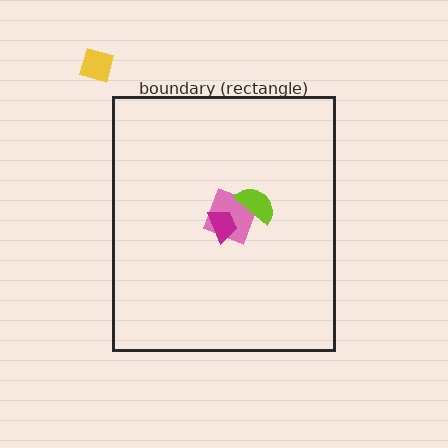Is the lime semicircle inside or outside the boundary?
Inside.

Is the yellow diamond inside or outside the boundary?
Outside.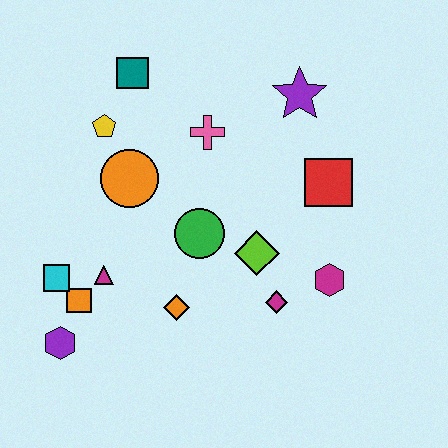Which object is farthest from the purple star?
The purple hexagon is farthest from the purple star.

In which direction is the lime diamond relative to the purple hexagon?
The lime diamond is to the right of the purple hexagon.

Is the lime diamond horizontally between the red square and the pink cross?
Yes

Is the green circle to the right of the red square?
No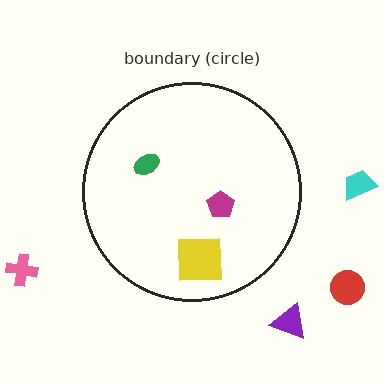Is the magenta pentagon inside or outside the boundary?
Inside.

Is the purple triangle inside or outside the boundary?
Outside.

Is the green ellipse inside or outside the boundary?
Inside.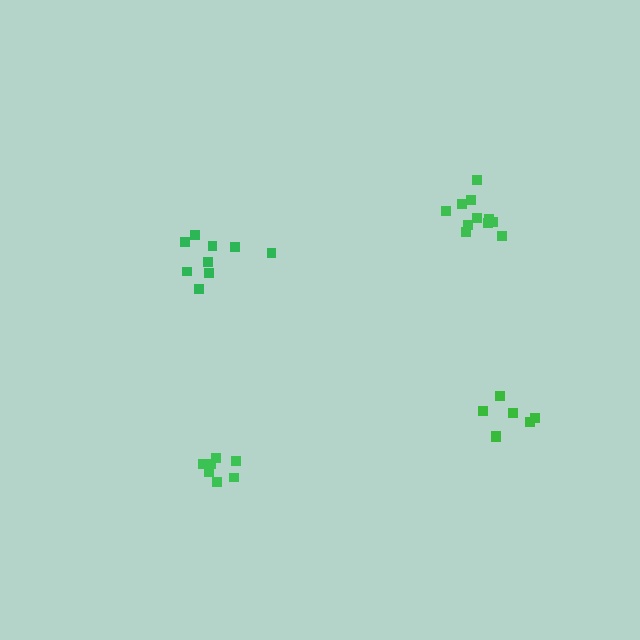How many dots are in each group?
Group 1: 9 dots, Group 2: 7 dots, Group 3: 11 dots, Group 4: 7 dots (34 total).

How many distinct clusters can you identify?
There are 4 distinct clusters.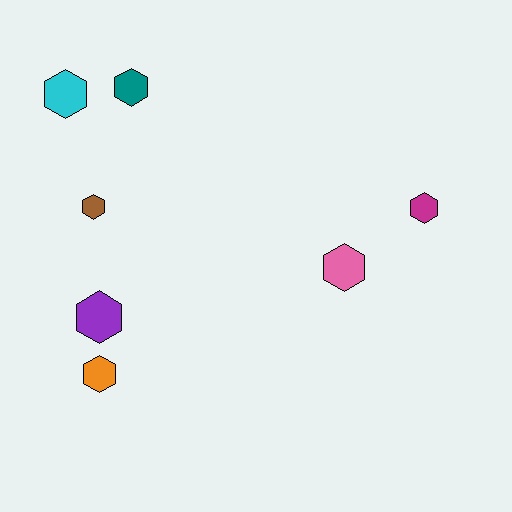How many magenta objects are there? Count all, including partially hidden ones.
There is 1 magenta object.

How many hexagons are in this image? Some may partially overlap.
There are 7 hexagons.